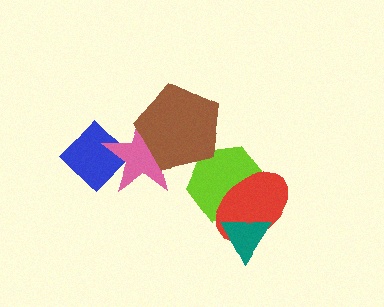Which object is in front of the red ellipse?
The teal triangle is in front of the red ellipse.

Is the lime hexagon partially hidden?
Yes, it is partially covered by another shape.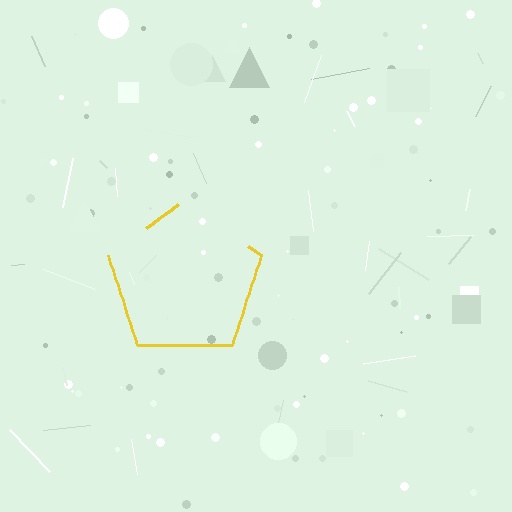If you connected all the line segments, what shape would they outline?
They would outline a pentagon.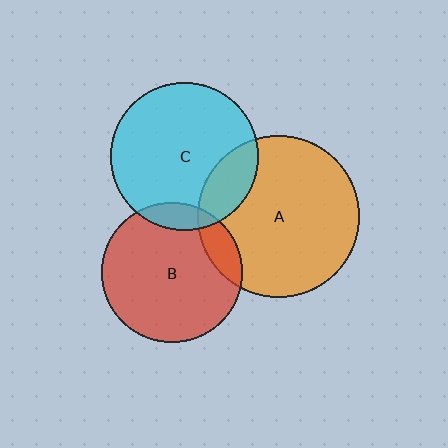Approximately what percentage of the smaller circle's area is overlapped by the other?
Approximately 20%.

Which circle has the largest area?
Circle A (orange).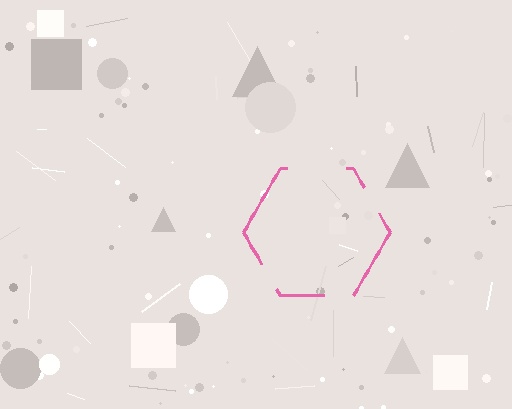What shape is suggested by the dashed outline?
The dashed outline suggests a hexagon.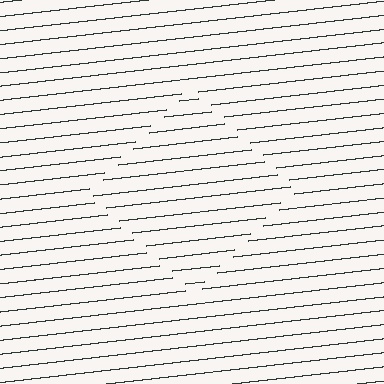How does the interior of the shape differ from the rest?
The interior of the shape contains the same grating, shifted by half a period — the contour is defined by the phase discontinuity where line-ends from the inner and outer gratings abut.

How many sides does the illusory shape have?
4 sides — the line-ends trace a square.